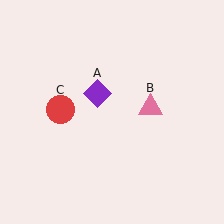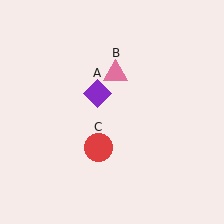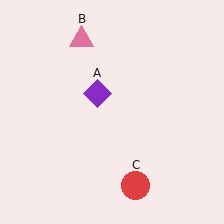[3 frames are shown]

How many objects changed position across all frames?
2 objects changed position: pink triangle (object B), red circle (object C).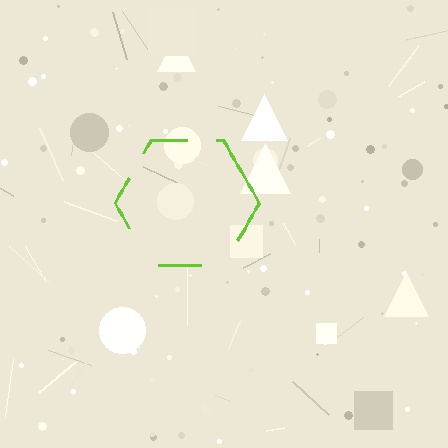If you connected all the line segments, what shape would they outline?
They would outline a hexagon.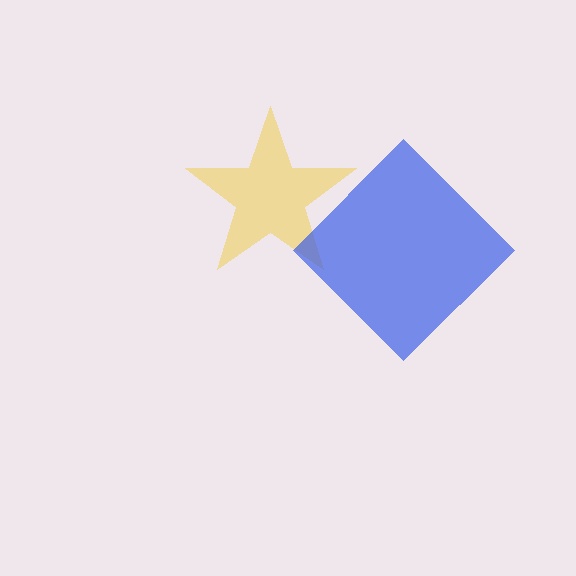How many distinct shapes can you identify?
There are 2 distinct shapes: a yellow star, a blue diamond.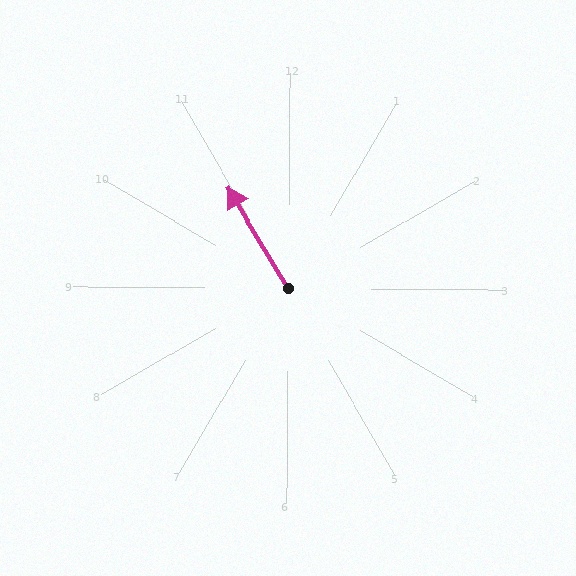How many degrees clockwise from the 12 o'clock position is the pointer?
Approximately 329 degrees.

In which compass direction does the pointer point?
Northwest.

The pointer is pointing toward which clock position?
Roughly 11 o'clock.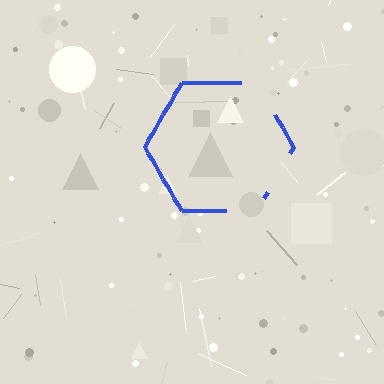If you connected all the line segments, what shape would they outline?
They would outline a hexagon.